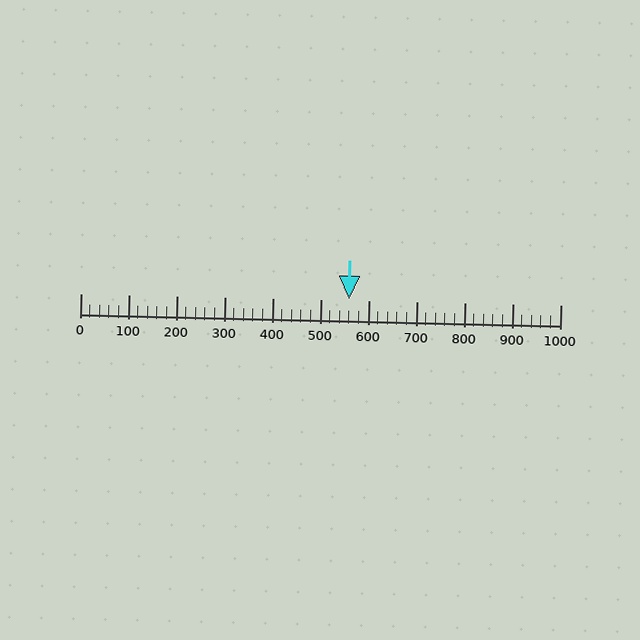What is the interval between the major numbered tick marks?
The major tick marks are spaced 100 units apart.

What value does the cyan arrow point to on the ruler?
The cyan arrow points to approximately 559.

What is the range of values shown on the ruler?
The ruler shows values from 0 to 1000.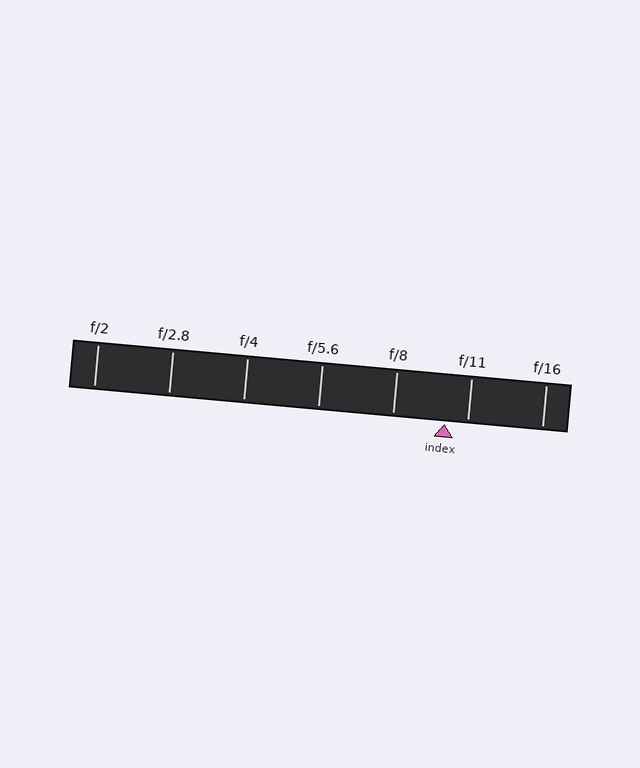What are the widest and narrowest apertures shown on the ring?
The widest aperture shown is f/2 and the narrowest is f/16.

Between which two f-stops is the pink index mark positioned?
The index mark is between f/8 and f/11.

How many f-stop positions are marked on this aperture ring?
There are 7 f-stop positions marked.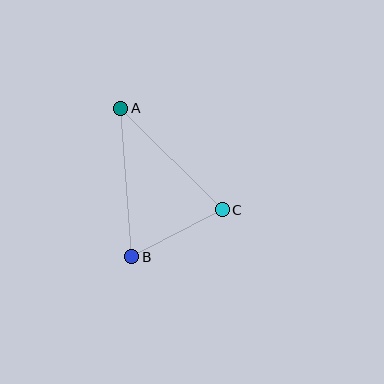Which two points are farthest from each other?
Points A and B are farthest from each other.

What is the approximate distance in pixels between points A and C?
The distance between A and C is approximately 143 pixels.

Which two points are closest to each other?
Points B and C are closest to each other.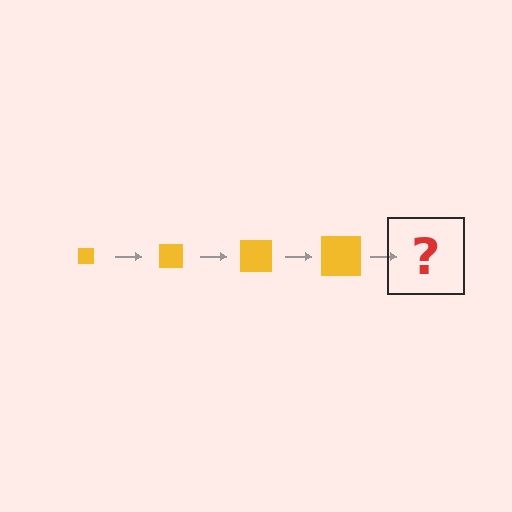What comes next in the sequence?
The next element should be a yellow square, larger than the previous one.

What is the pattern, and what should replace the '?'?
The pattern is that the square gets progressively larger each step. The '?' should be a yellow square, larger than the previous one.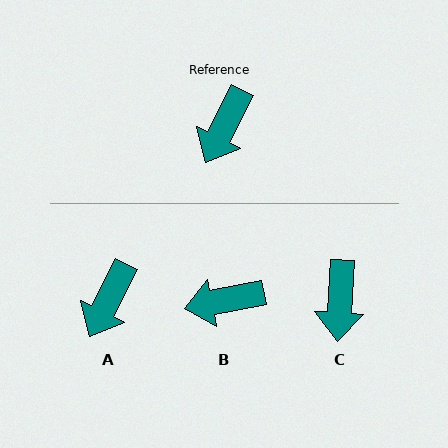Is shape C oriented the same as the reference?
No, it is off by about 23 degrees.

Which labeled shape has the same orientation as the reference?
A.